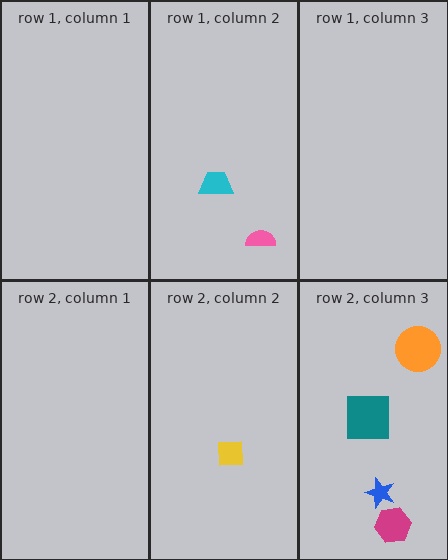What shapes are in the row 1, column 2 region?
The cyan trapezoid, the pink semicircle.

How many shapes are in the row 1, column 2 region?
2.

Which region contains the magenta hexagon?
The row 2, column 3 region.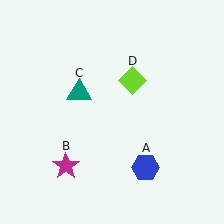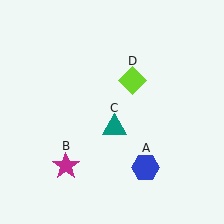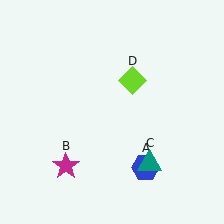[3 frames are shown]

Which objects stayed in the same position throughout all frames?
Blue hexagon (object A) and magenta star (object B) and lime diamond (object D) remained stationary.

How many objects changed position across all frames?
1 object changed position: teal triangle (object C).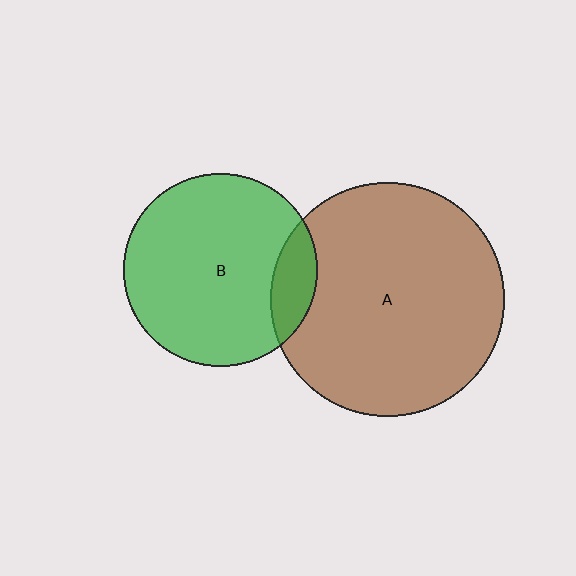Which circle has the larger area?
Circle A (brown).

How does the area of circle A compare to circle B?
Approximately 1.5 times.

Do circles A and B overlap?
Yes.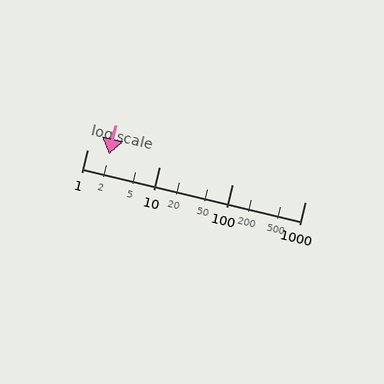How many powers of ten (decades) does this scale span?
The scale spans 3 decades, from 1 to 1000.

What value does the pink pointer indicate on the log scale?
The pointer indicates approximately 2.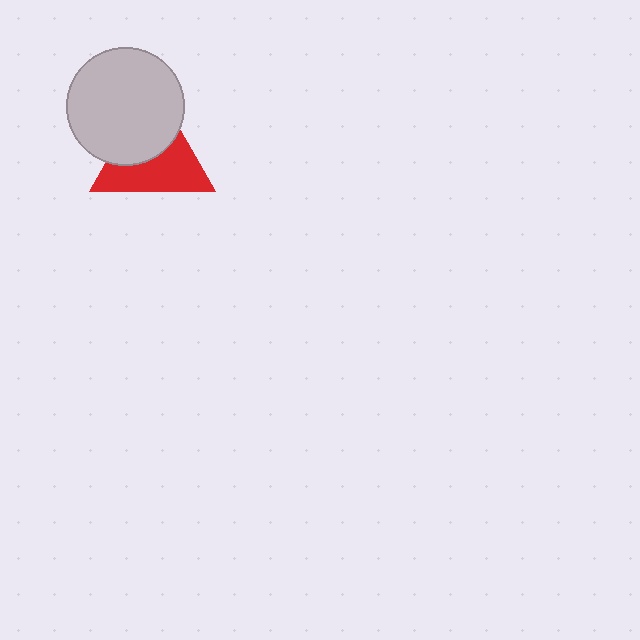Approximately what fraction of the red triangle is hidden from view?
Roughly 45% of the red triangle is hidden behind the light gray circle.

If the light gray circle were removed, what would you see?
You would see the complete red triangle.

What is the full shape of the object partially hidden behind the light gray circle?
The partially hidden object is a red triangle.